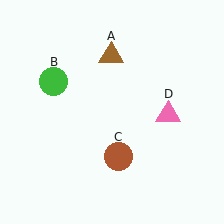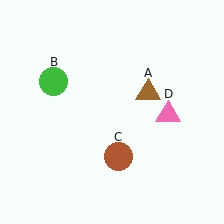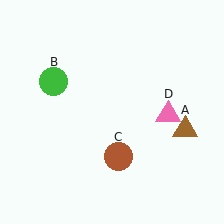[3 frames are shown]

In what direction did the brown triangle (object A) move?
The brown triangle (object A) moved down and to the right.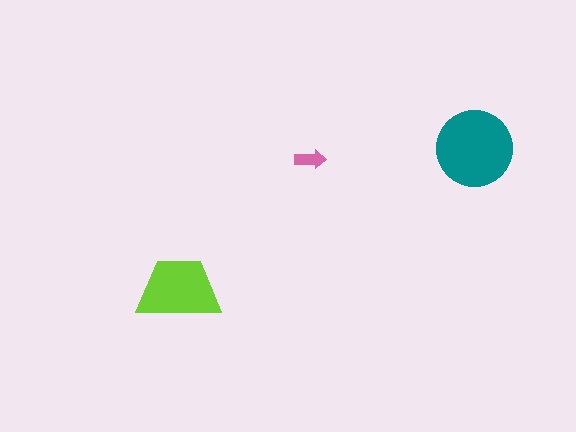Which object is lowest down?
The lime trapezoid is bottommost.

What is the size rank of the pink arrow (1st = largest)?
3rd.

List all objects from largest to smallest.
The teal circle, the lime trapezoid, the pink arrow.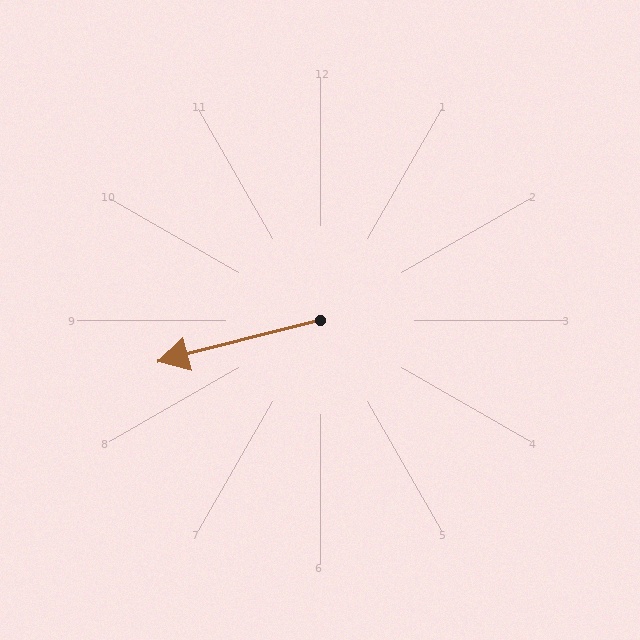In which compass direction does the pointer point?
West.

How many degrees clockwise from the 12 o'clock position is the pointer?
Approximately 256 degrees.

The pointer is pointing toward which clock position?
Roughly 9 o'clock.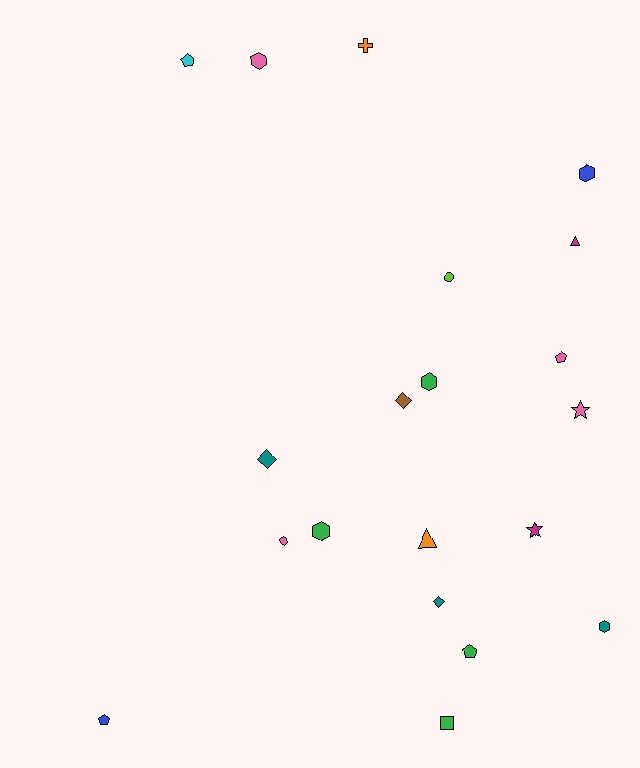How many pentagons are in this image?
There are 4 pentagons.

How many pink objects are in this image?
There are 4 pink objects.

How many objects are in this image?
There are 20 objects.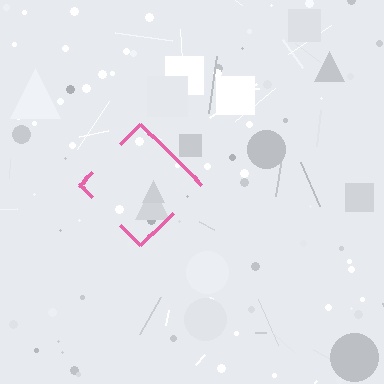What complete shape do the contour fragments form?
The contour fragments form a diamond.